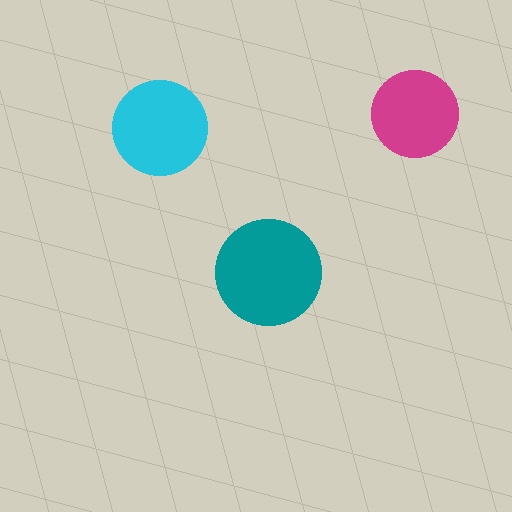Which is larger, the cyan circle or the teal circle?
The teal one.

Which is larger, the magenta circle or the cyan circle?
The cyan one.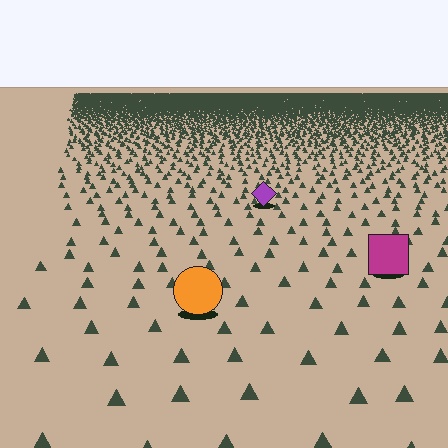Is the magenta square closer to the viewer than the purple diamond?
Yes. The magenta square is closer — you can tell from the texture gradient: the ground texture is coarser near it.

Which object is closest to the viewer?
The orange circle is closest. The texture marks near it are larger and more spread out.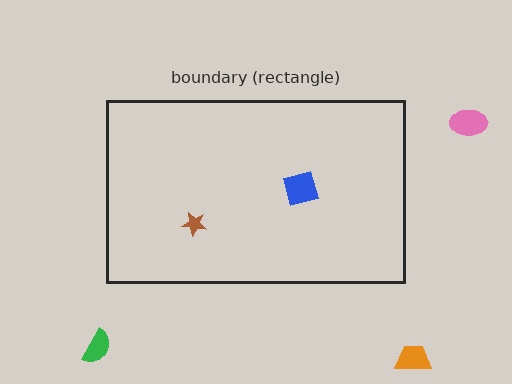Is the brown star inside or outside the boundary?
Inside.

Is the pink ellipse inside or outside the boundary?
Outside.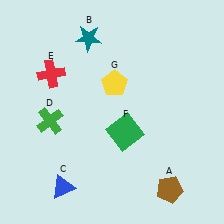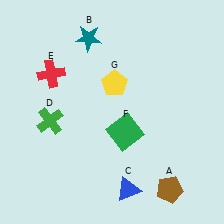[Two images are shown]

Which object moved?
The blue triangle (C) moved right.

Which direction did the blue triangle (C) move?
The blue triangle (C) moved right.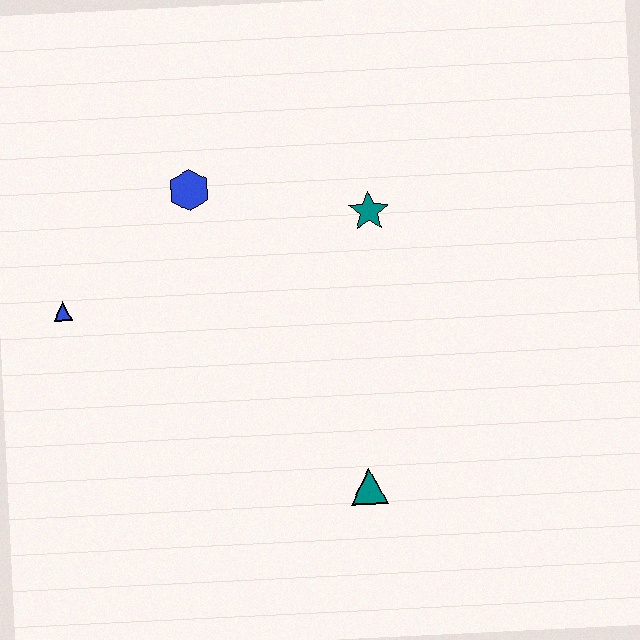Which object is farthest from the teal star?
The blue triangle is farthest from the teal star.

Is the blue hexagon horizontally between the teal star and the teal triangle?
No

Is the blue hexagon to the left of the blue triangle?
No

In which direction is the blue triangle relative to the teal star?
The blue triangle is to the left of the teal star.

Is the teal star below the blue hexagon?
Yes